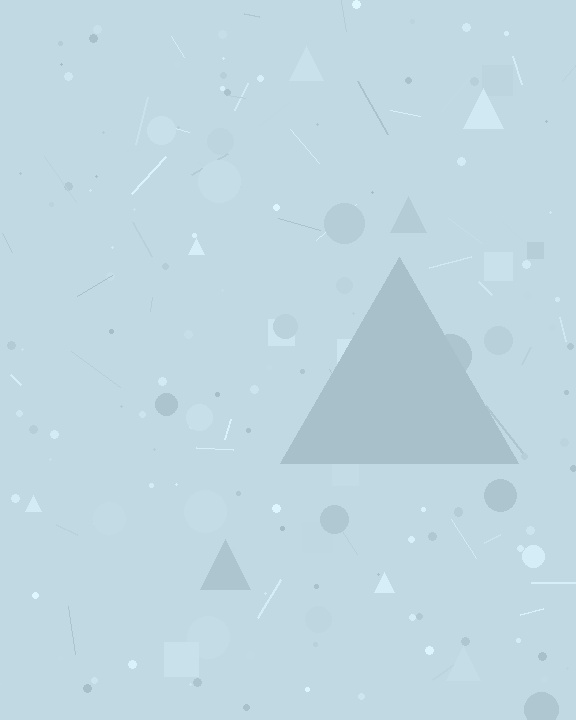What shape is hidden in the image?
A triangle is hidden in the image.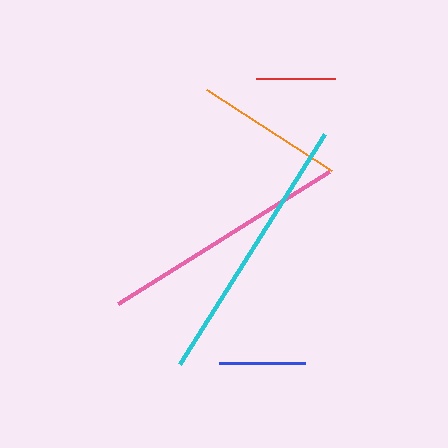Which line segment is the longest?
The cyan line is the longest at approximately 272 pixels.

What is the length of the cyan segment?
The cyan segment is approximately 272 pixels long.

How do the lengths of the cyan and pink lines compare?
The cyan and pink lines are approximately the same length.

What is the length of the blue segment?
The blue segment is approximately 86 pixels long.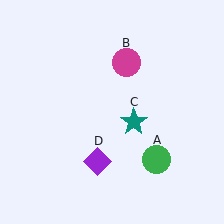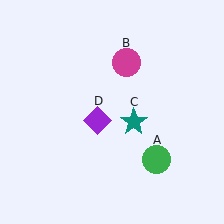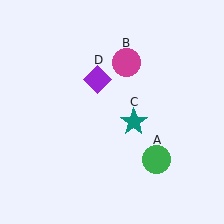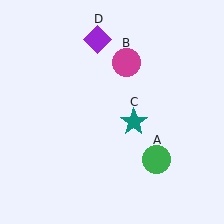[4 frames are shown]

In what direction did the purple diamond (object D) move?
The purple diamond (object D) moved up.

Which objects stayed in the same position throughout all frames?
Green circle (object A) and magenta circle (object B) and teal star (object C) remained stationary.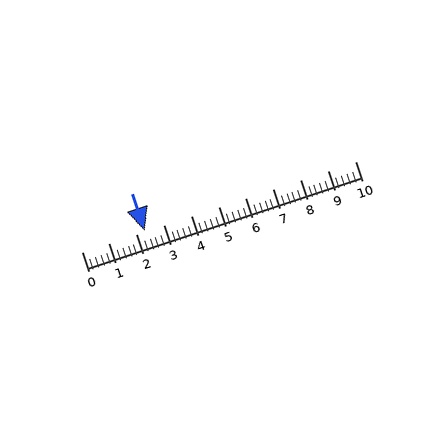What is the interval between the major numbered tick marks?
The major tick marks are spaced 1 units apart.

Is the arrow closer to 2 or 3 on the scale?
The arrow is closer to 2.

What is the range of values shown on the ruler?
The ruler shows values from 0 to 10.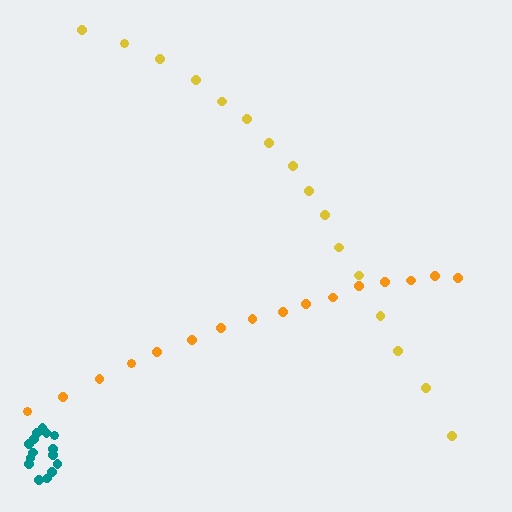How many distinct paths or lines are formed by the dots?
There are 3 distinct paths.